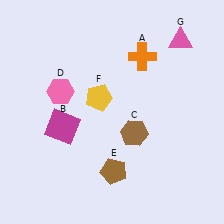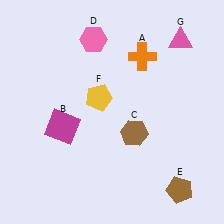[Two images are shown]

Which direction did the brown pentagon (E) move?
The brown pentagon (E) moved right.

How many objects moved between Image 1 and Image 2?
2 objects moved between the two images.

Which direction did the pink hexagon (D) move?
The pink hexagon (D) moved up.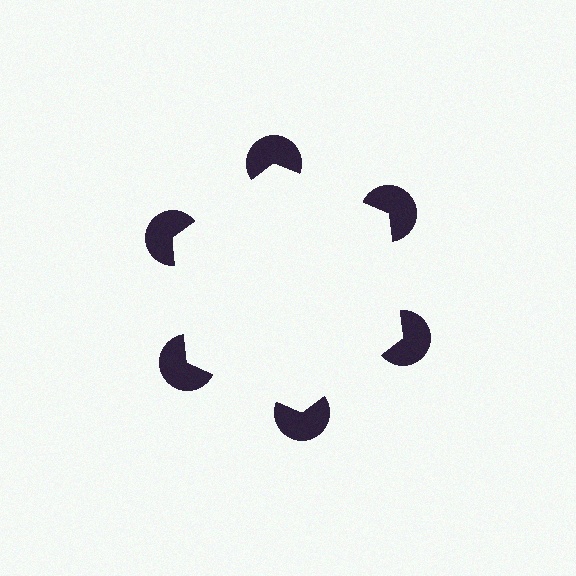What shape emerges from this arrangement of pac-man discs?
An illusory hexagon — its edges are inferred from the aligned wedge cuts in the pac-man discs, not physically drawn.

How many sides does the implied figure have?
6 sides.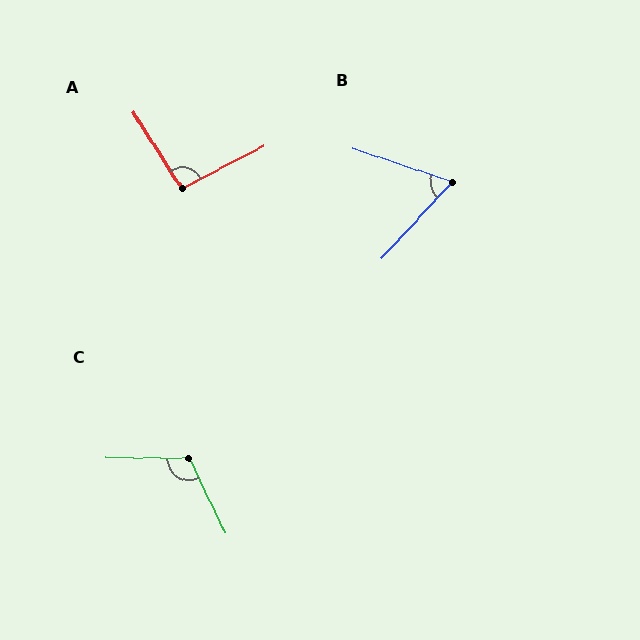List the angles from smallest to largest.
B (66°), A (95°), C (117°).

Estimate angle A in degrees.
Approximately 95 degrees.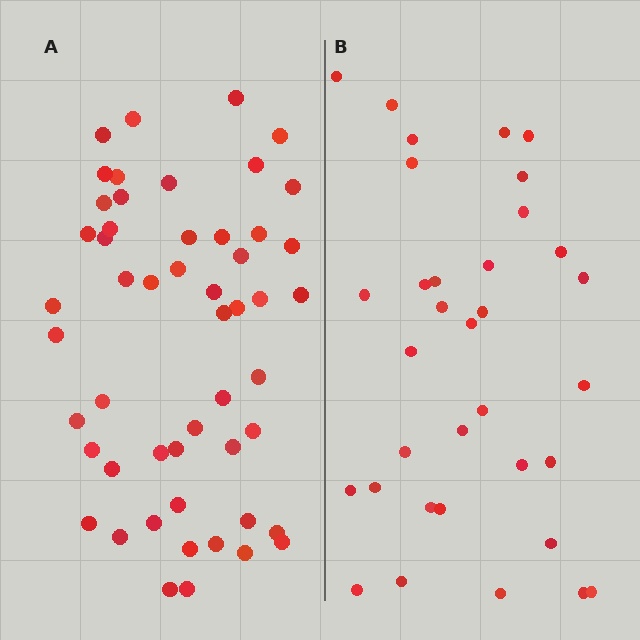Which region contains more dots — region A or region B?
Region A (the left region) has more dots.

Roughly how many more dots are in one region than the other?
Region A has approximately 20 more dots than region B.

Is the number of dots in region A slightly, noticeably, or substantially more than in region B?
Region A has substantially more. The ratio is roughly 1.5 to 1.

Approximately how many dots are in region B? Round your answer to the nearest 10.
About 30 dots. (The exact count is 34, which rounds to 30.)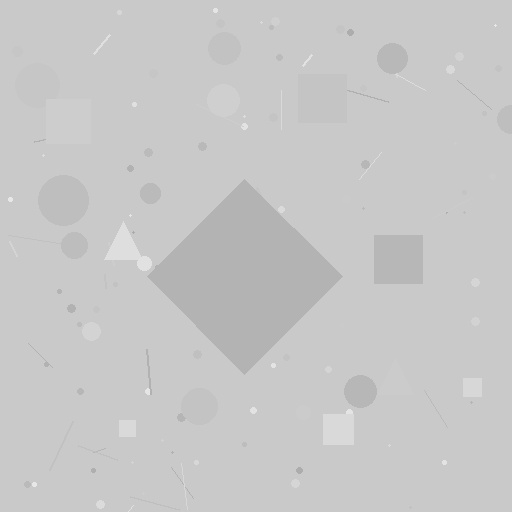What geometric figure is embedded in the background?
A diamond is embedded in the background.